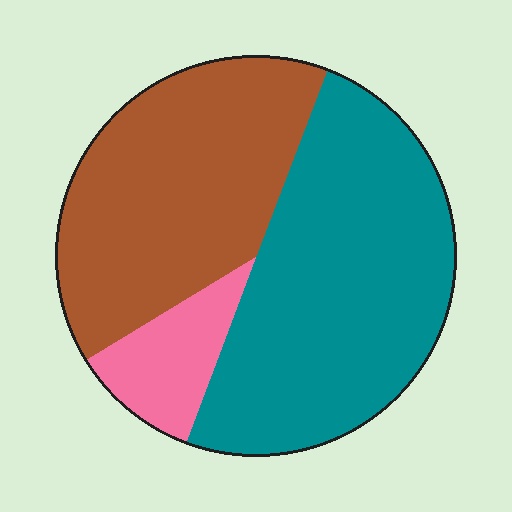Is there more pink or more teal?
Teal.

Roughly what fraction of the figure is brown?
Brown takes up about two fifths (2/5) of the figure.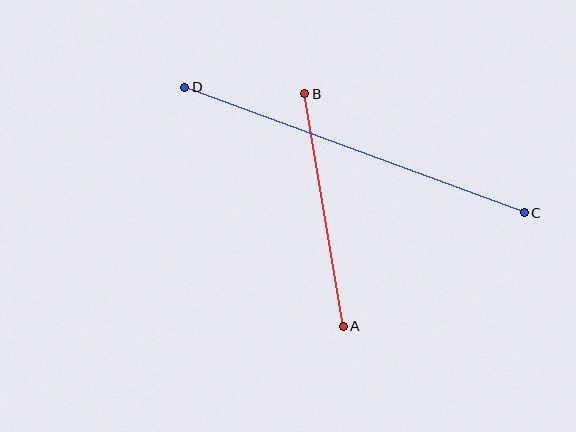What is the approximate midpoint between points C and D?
The midpoint is at approximately (354, 150) pixels.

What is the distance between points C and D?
The distance is approximately 362 pixels.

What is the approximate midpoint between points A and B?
The midpoint is at approximately (324, 210) pixels.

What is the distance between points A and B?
The distance is approximately 236 pixels.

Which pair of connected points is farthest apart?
Points C and D are farthest apart.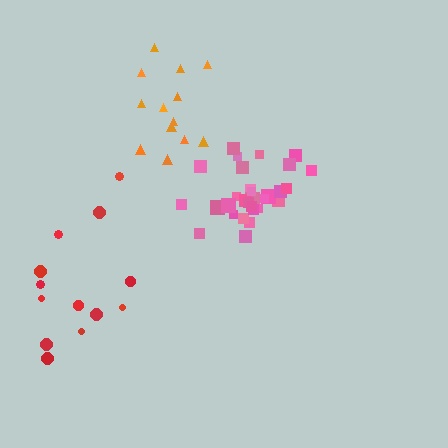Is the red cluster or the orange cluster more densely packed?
Orange.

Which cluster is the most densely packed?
Pink.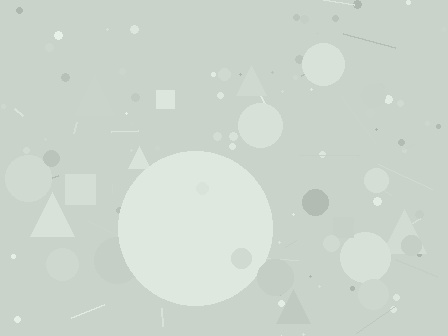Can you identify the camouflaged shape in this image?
The camouflaged shape is a circle.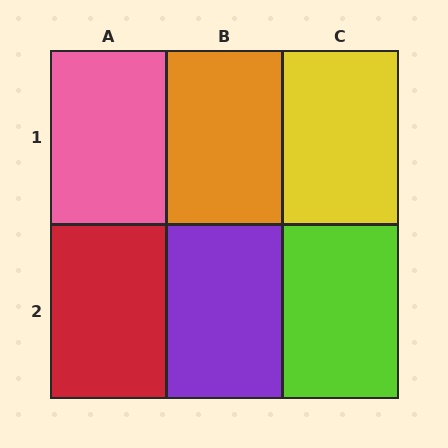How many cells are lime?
1 cell is lime.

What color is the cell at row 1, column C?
Yellow.